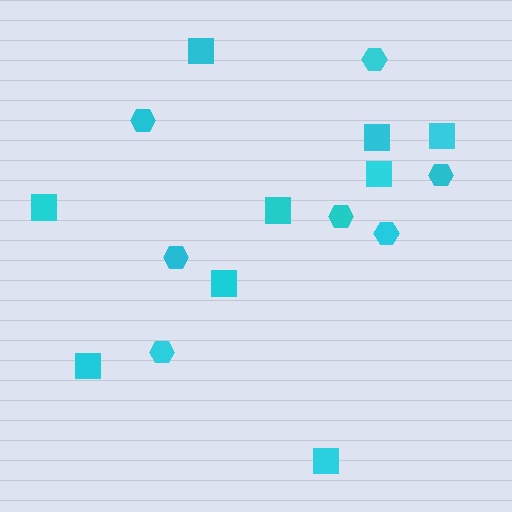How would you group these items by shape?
There are 2 groups: one group of hexagons (7) and one group of squares (9).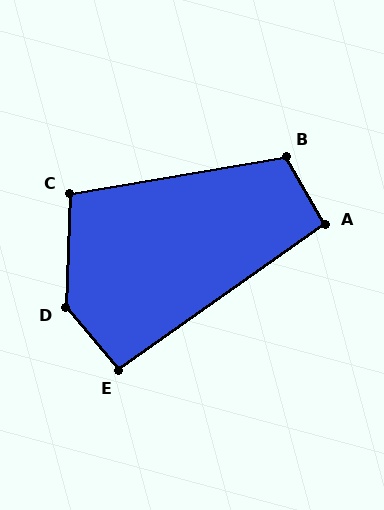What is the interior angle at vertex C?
Approximately 102 degrees (obtuse).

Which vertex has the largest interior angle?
D, at approximately 138 degrees.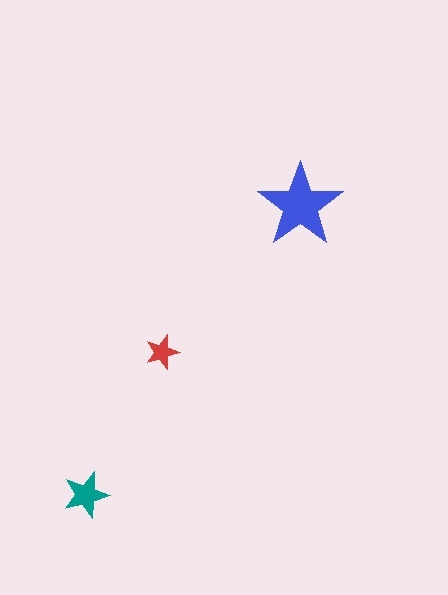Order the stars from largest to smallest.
the blue one, the teal one, the red one.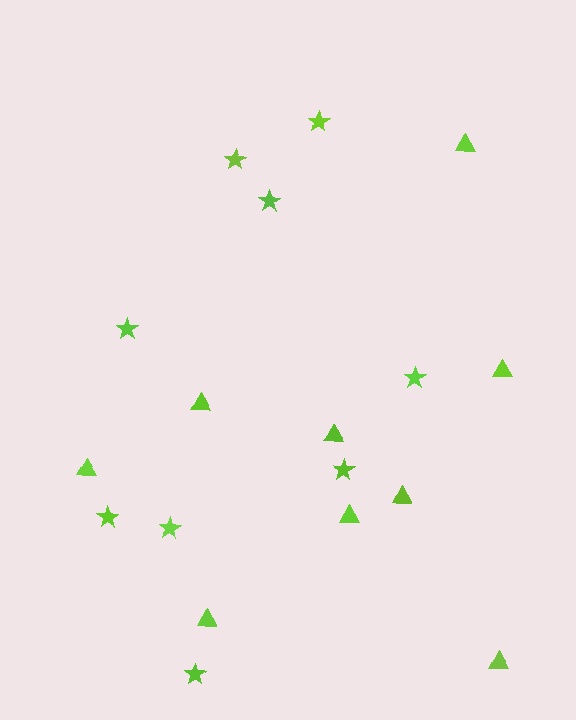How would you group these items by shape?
There are 2 groups: one group of triangles (9) and one group of stars (9).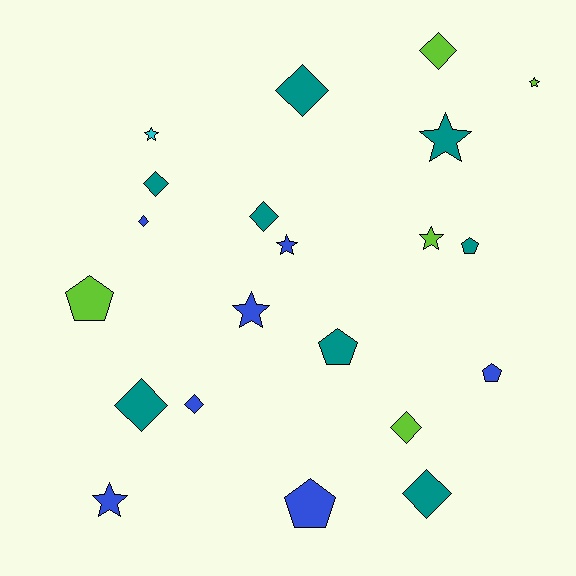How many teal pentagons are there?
There are 2 teal pentagons.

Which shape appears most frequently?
Diamond, with 9 objects.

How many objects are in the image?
There are 21 objects.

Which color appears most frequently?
Teal, with 8 objects.